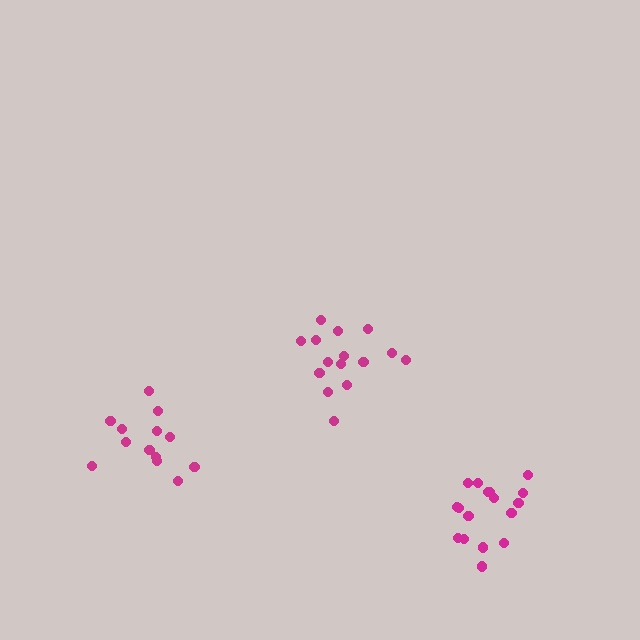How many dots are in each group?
Group 1: 13 dots, Group 2: 15 dots, Group 3: 17 dots (45 total).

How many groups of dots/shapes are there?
There are 3 groups.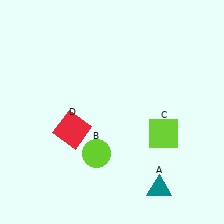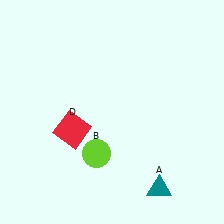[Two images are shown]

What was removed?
The lime square (C) was removed in Image 2.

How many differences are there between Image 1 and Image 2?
There is 1 difference between the two images.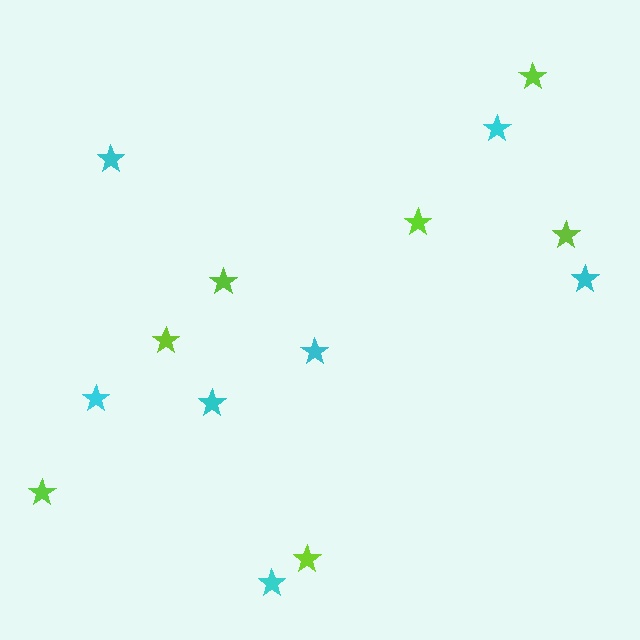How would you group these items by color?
There are 2 groups: one group of lime stars (7) and one group of cyan stars (7).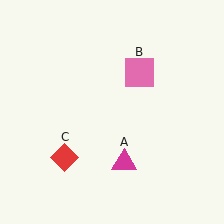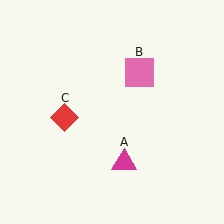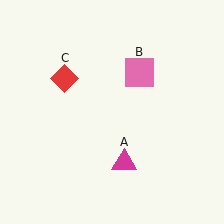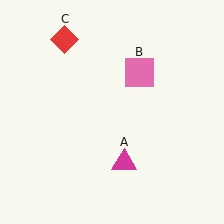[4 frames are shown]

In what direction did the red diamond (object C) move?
The red diamond (object C) moved up.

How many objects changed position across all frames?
1 object changed position: red diamond (object C).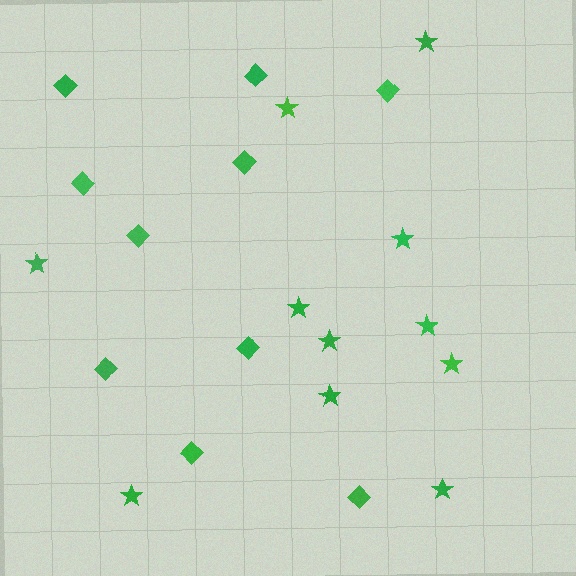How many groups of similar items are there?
There are 2 groups: one group of diamonds (10) and one group of stars (11).